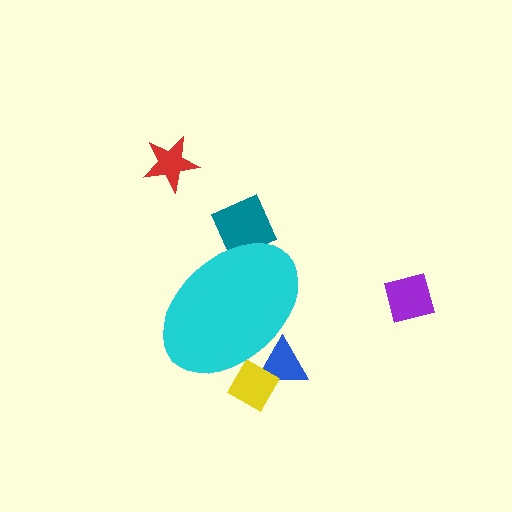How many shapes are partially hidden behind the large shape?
3 shapes are partially hidden.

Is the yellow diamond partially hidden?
Yes, the yellow diamond is partially hidden behind the cyan ellipse.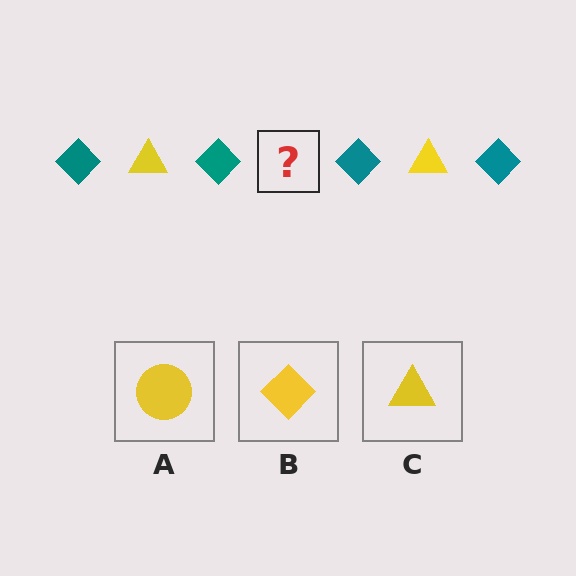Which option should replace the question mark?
Option C.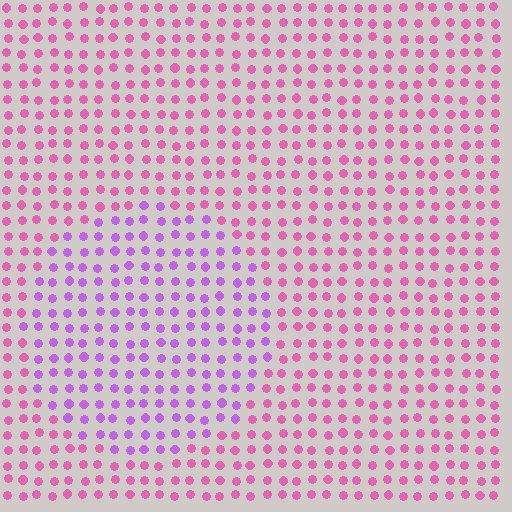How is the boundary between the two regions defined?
The boundary is defined purely by a slight shift in hue (about 39 degrees). Spacing, size, and orientation are identical on both sides.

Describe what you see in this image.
The image is filled with small pink elements in a uniform arrangement. A circle-shaped region is visible where the elements are tinted to a slightly different hue, forming a subtle color boundary.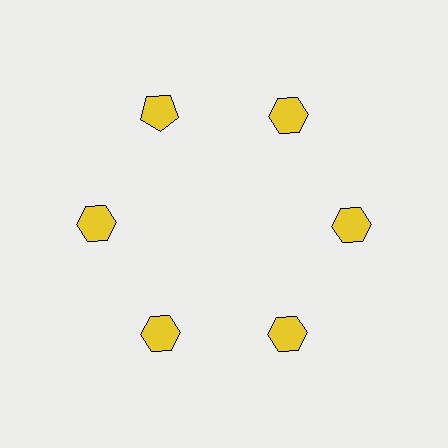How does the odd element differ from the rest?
It has a different shape: pentagon instead of hexagon.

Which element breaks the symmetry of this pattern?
The yellow pentagon at roughly the 11 o'clock position breaks the symmetry. All other shapes are yellow hexagons.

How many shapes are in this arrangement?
There are 6 shapes arranged in a ring pattern.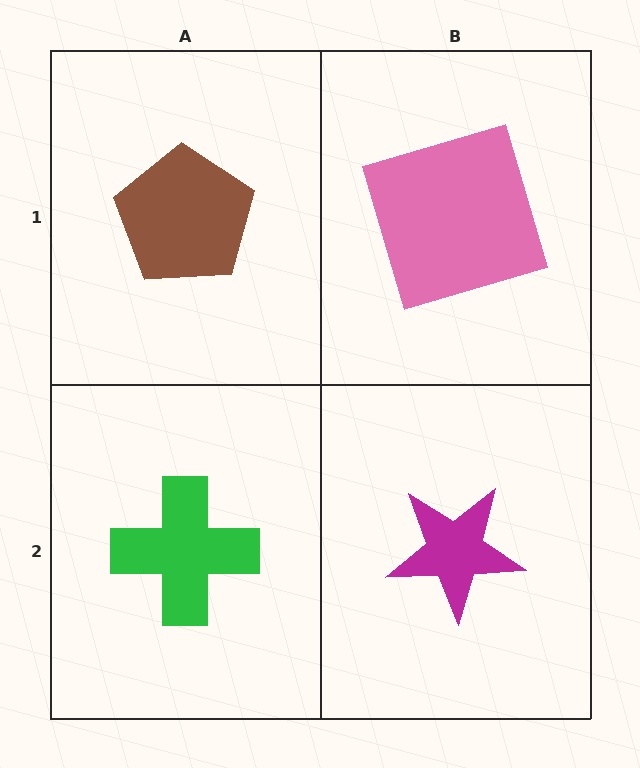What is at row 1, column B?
A pink square.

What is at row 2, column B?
A magenta star.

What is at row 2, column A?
A green cross.